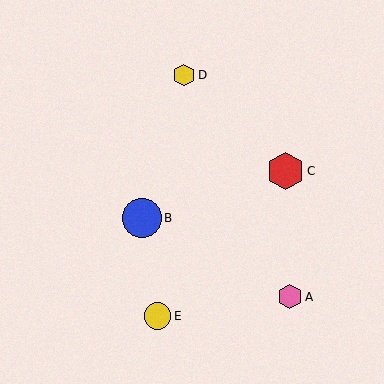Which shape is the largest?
The blue circle (labeled B) is the largest.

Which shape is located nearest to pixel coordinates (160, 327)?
The yellow circle (labeled E) at (157, 316) is nearest to that location.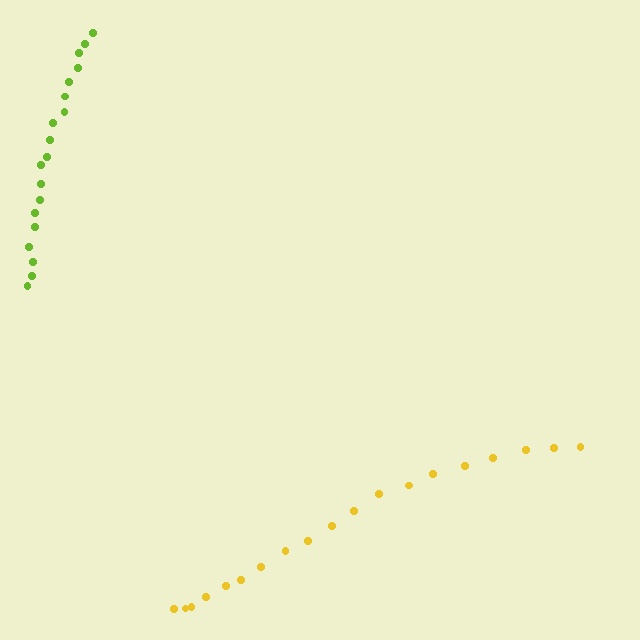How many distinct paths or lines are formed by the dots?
There are 2 distinct paths.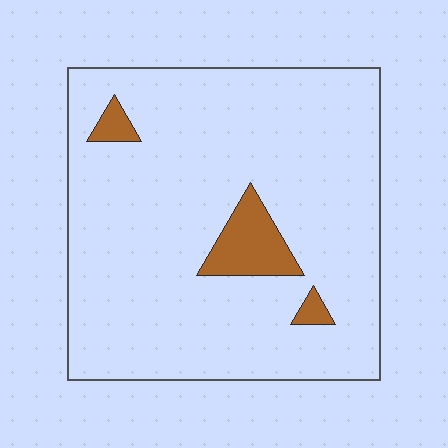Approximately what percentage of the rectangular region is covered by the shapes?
Approximately 10%.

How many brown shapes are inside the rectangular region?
3.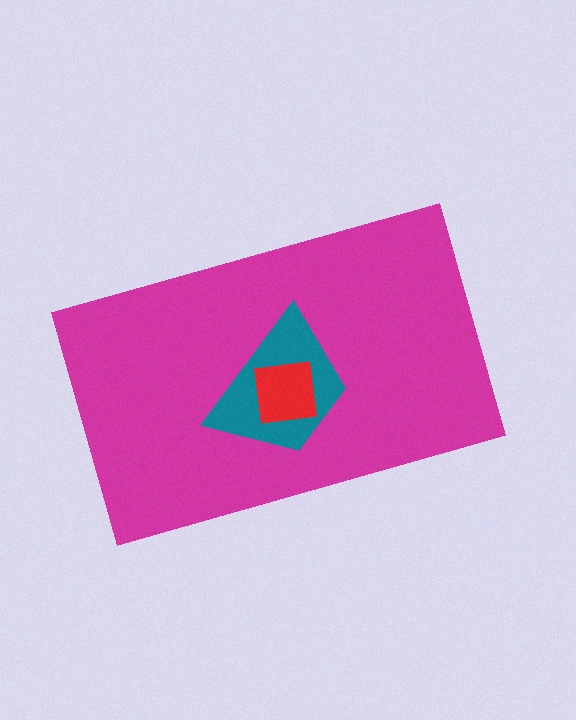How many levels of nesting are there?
3.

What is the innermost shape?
The red square.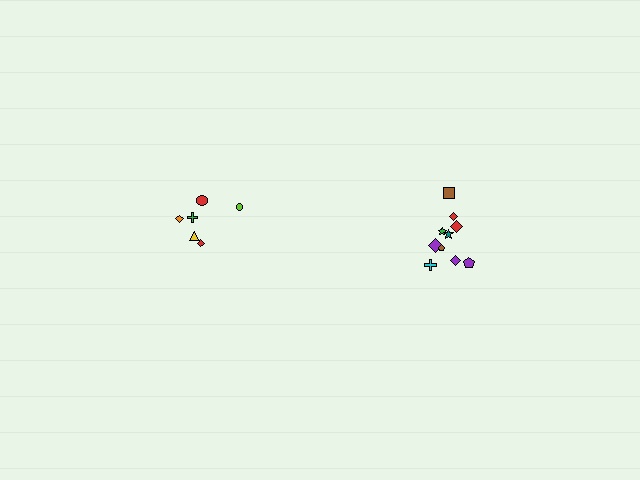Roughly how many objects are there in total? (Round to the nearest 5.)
Roughly 15 objects in total.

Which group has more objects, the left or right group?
The right group.